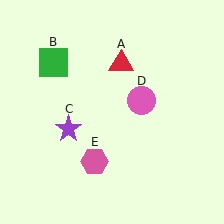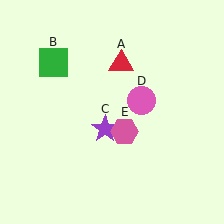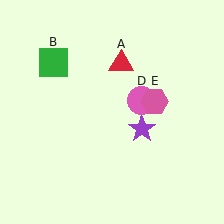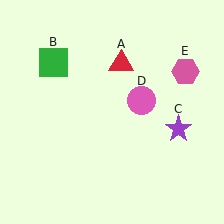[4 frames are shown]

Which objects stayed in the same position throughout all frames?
Red triangle (object A) and green square (object B) and pink circle (object D) remained stationary.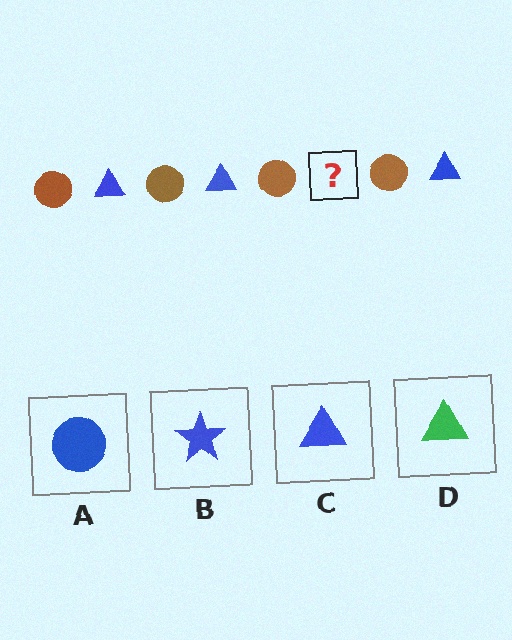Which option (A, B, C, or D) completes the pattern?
C.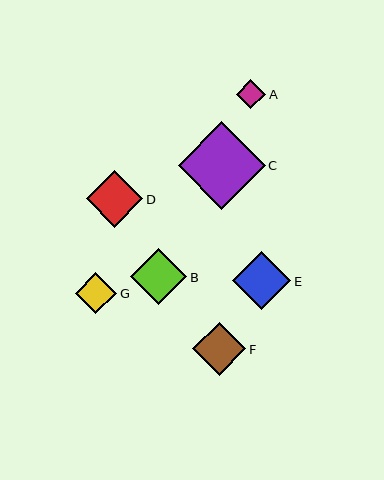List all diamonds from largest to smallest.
From largest to smallest: C, E, D, B, F, G, A.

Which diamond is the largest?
Diamond C is the largest with a size of approximately 87 pixels.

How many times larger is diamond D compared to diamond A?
Diamond D is approximately 1.9 times the size of diamond A.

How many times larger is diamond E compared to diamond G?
Diamond E is approximately 1.4 times the size of diamond G.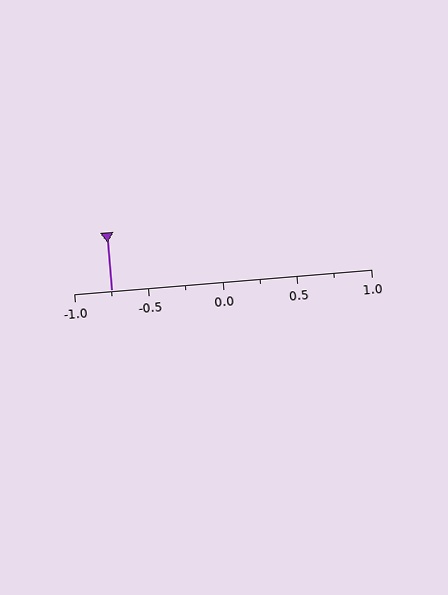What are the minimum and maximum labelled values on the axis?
The axis runs from -1.0 to 1.0.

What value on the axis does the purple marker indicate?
The marker indicates approximately -0.75.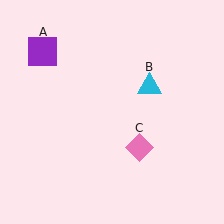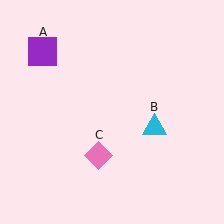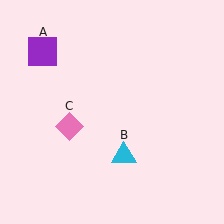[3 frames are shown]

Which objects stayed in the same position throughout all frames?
Purple square (object A) remained stationary.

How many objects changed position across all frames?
2 objects changed position: cyan triangle (object B), pink diamond (object C).